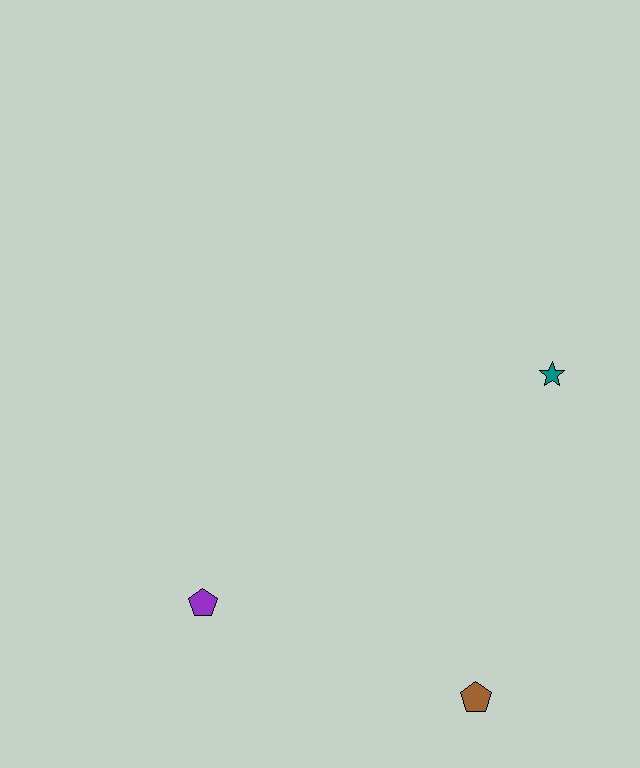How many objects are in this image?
There are 3 objects.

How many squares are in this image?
There are no squares.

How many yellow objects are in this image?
There are no yellow objects.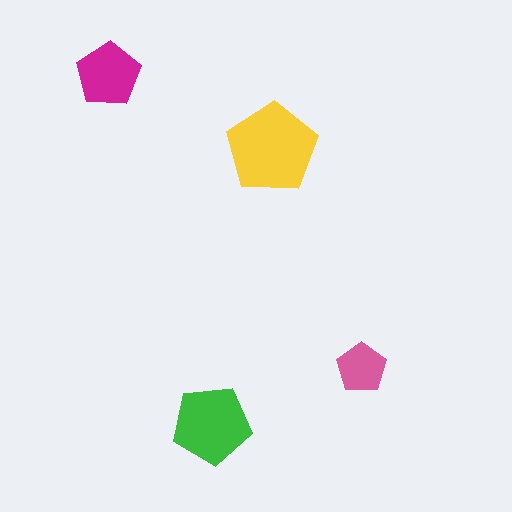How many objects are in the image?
There are 4 objects in the image.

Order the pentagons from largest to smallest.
the yellow one, the green one, the magenta one, the pink one.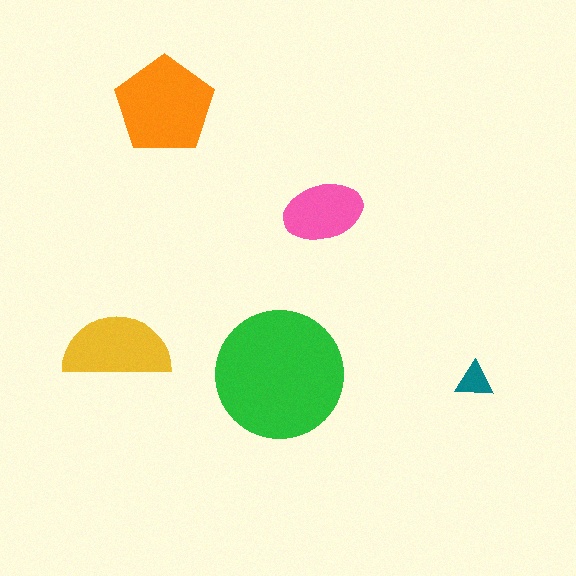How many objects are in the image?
There are 5 objects in the image.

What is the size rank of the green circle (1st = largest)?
1st.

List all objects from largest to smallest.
The green circle, the orange pentagon, the yellow semicircle, the pink ellipse, the teal triangle.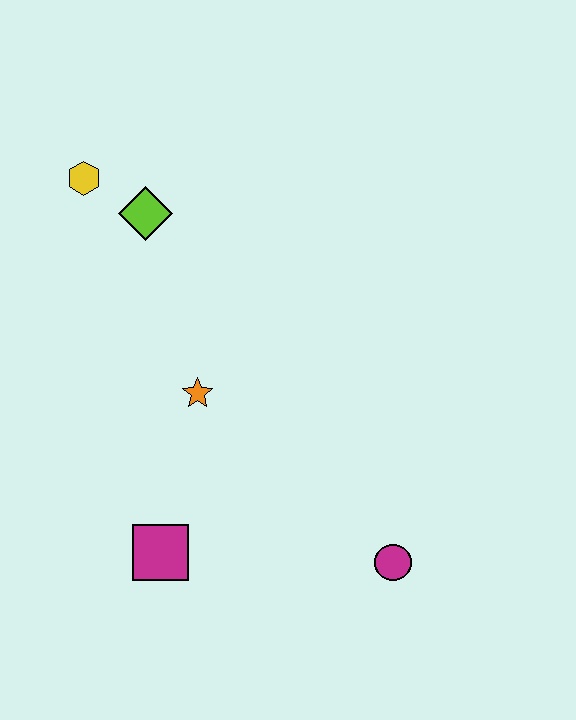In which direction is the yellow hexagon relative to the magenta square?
The yellow hexagon is above the magenta square.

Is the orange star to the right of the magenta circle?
No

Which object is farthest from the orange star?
The magenta circle is farthest from the orange star.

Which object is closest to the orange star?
The magenta square is closest to the orange star.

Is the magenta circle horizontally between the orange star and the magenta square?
No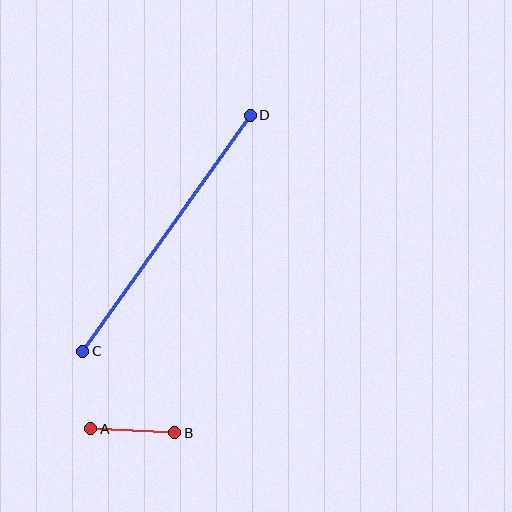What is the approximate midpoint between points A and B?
The midpoint is at approximately (133, 431) pixels.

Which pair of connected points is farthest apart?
Points C and D are farthest apart.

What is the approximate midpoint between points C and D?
The midpoint is at approximately (167, 233) pixels.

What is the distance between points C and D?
The distance is approximately 289 pixels.